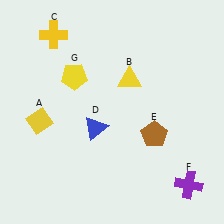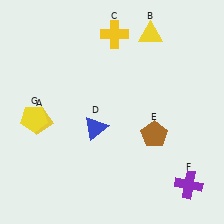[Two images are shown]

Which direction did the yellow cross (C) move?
The yellow cross (C) moved right.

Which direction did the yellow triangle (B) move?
The yellow triangle (B) moved up.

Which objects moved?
The objects that moved are: the yellow triangle (B), the yellow cross (C), the yellow pentagon (G).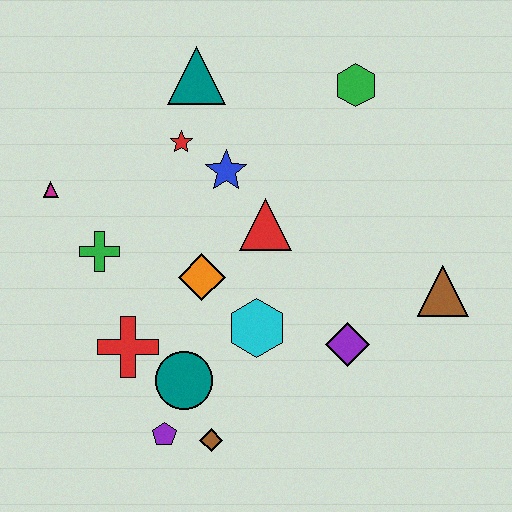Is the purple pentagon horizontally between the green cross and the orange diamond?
Yes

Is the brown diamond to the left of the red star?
No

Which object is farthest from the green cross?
The brown triangle is farthest from the green cross.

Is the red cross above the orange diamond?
No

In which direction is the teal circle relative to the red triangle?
The teal circle is below the red triangle.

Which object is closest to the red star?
The blue star is closest to the red star.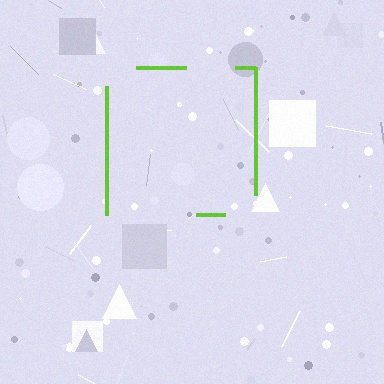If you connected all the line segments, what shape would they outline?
They would outline a square.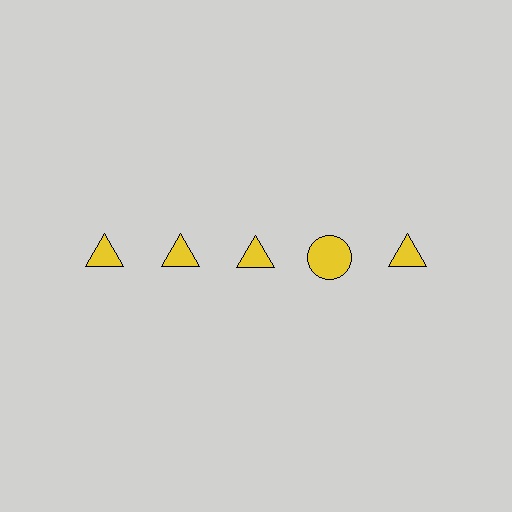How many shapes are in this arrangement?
There are 5 shapes arranged in a grid pattern.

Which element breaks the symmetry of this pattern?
The yellow circle in the top row, second from right column breaks the symmetry. All other shapes are yellow triangles.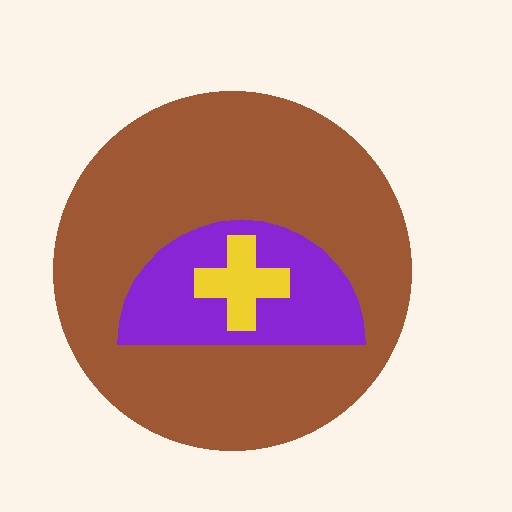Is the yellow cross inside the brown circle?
Yes.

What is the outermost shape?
The brown circle.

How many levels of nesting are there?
3.